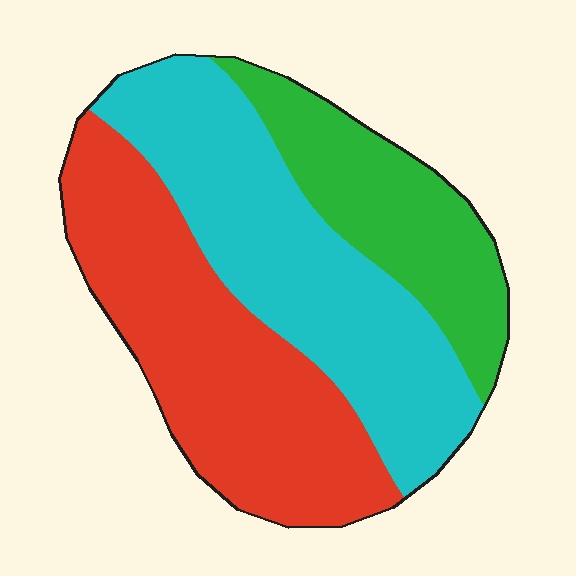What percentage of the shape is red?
Red takes up about two fifths (2/5) of the shape.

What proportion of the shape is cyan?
Cyan takes up between a third and a half of the shape.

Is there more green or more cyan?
Cyan.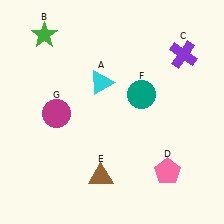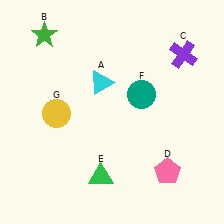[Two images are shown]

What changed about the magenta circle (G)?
In Image 1, G is magenta. In Image 2, it changed to yellow.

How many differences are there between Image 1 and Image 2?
There are 2 differences between the two images.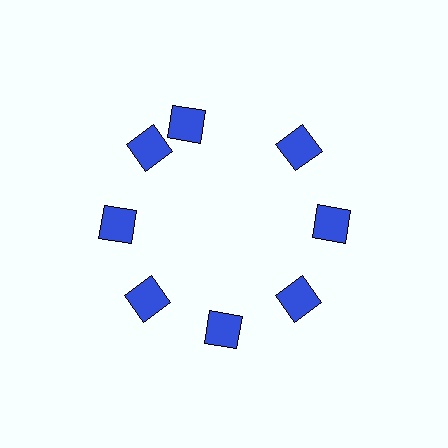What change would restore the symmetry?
The symmetry would be restored by rotating it back into even spacing with its neighbors so that all 8 diamonds sit at equal angles and equal distance from the center.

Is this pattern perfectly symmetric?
No. The 8 blue diamonds are arranged in a ring, but one element near the 12 o'clock position is rotated out of alignment along the ring, breaking the 8-fold rotational symmetry.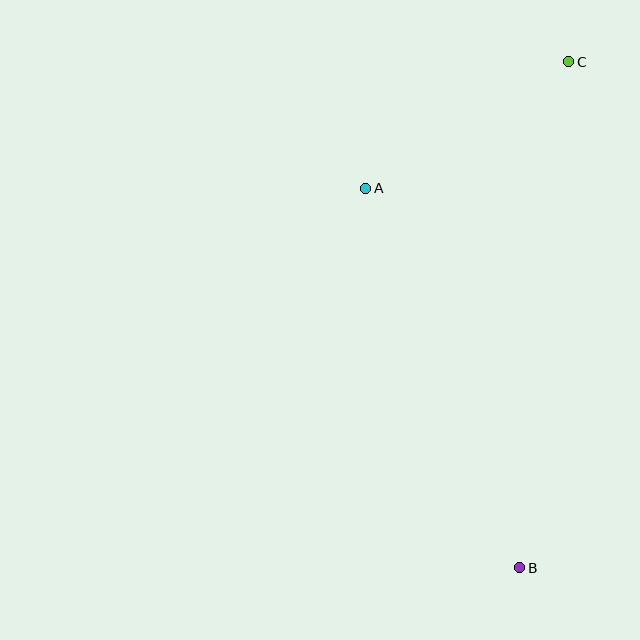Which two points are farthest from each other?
Points B and C are farthest from each other.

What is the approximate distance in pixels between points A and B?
The distance between A and B is approximately 410 pixels.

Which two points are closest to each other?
Points A and C are closest to each other.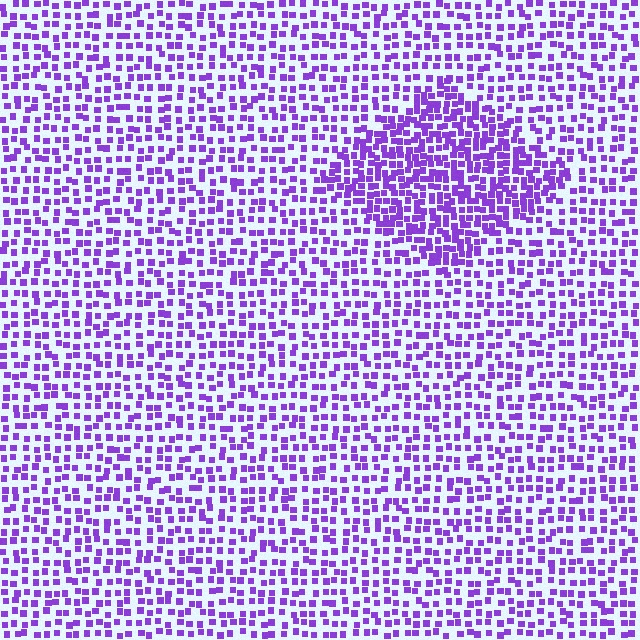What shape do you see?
I see a diamond.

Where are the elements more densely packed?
The elements are more densely packed inside the diamond boundary.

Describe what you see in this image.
The image contains small purple elements arranged at two different densities. A diamond-shaped region is visible where the elements are more densely packed than the surrounding area.